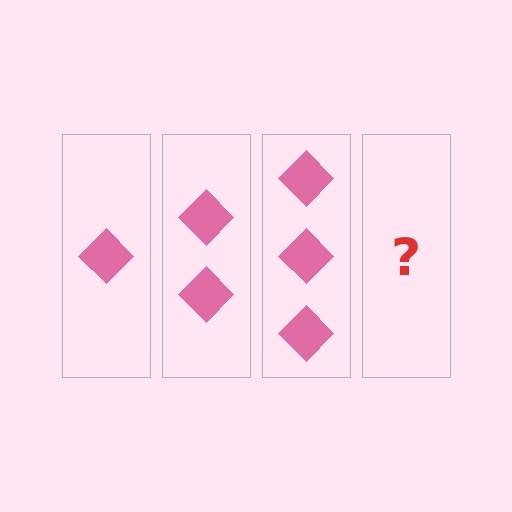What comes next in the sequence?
The next element should be 4 diamonds.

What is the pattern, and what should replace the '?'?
The pattern is that each step adds one more diamond. The '?' should be 4 diamonds.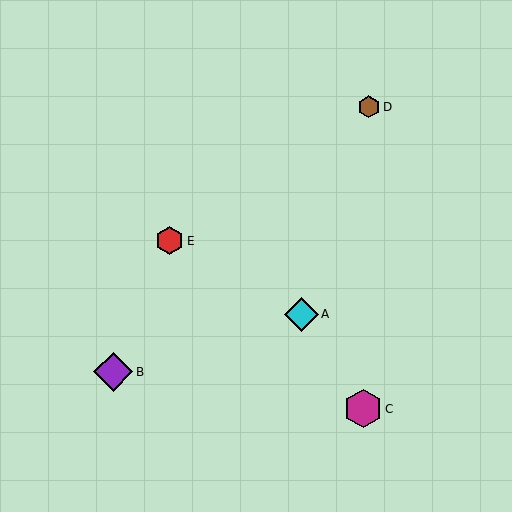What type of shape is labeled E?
Shape E is a red hexagon.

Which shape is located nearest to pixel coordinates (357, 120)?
The brown hexagon (labeled D) at (369, 107) is nearest to that location.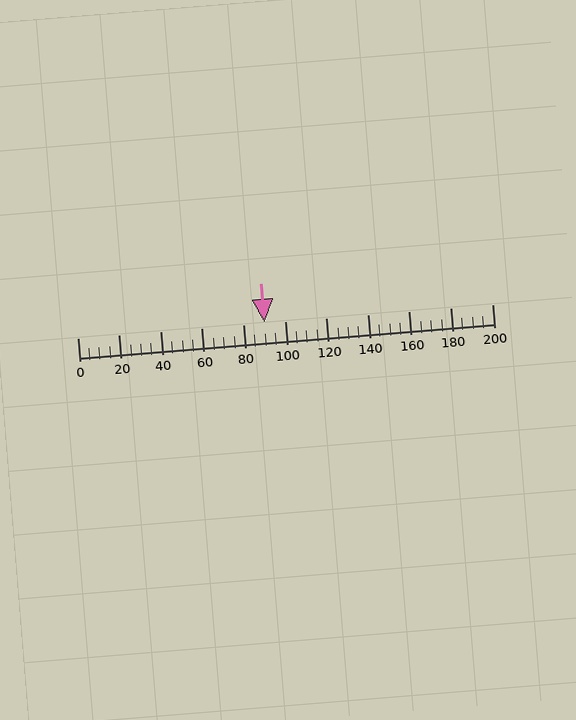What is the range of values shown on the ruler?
The ruler shows values from 0 to 200.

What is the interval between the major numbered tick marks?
The major tick marks are spaced 20 units apart.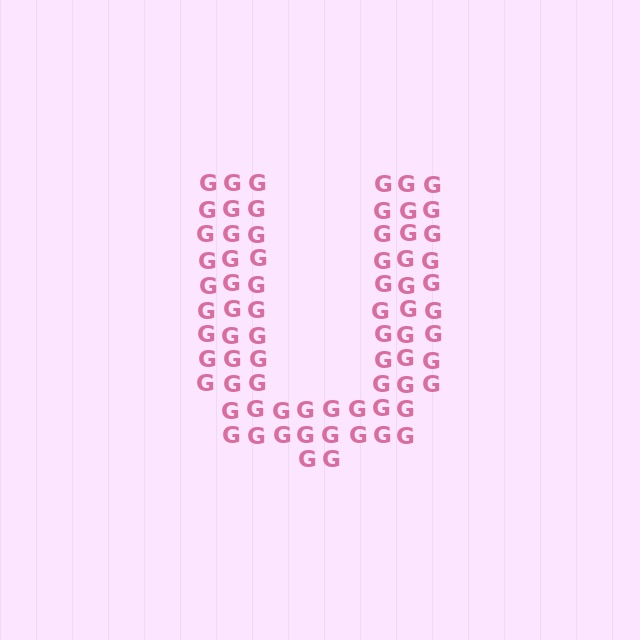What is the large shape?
The large shape is the letter U.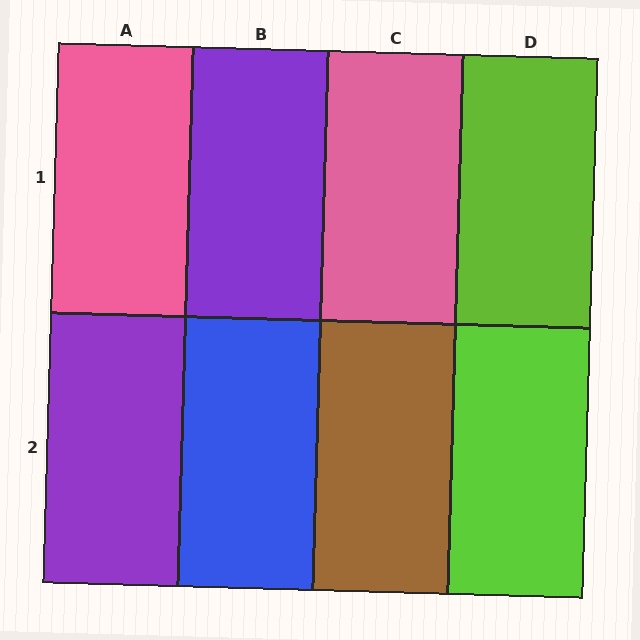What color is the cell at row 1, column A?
Pink.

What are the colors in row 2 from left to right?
Purple, blue, brown, lime.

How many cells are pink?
2 cells are pink.